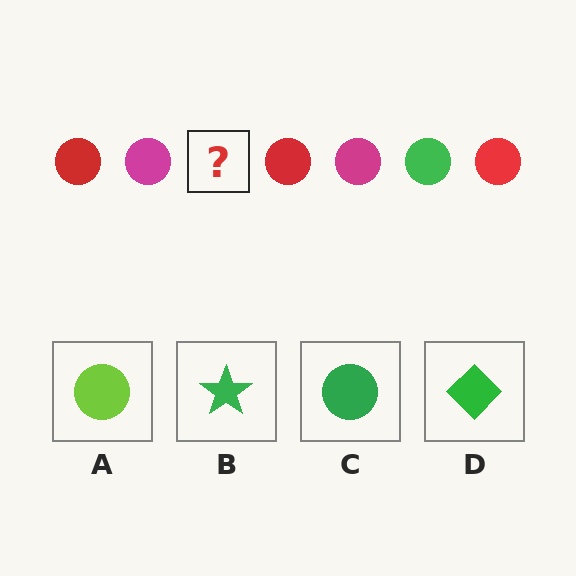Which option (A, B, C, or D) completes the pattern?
C.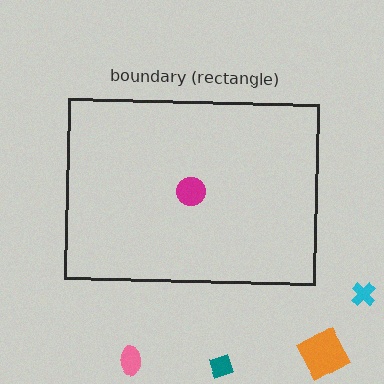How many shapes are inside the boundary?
1 inside, 4 outside.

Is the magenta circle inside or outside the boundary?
Inside.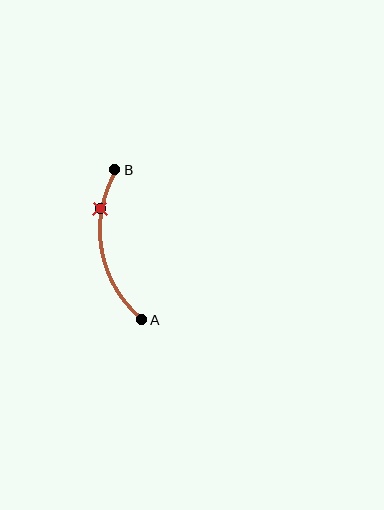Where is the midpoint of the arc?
The arc midpoint is the point on the curve farthest from the straight line joining A and B. It sits to the left of that line.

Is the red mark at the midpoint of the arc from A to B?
No. The red mark lies on the arc but is closer to endpoint B. The arc midpoint would be at the point on the curve equidistant along the arc from both A and B.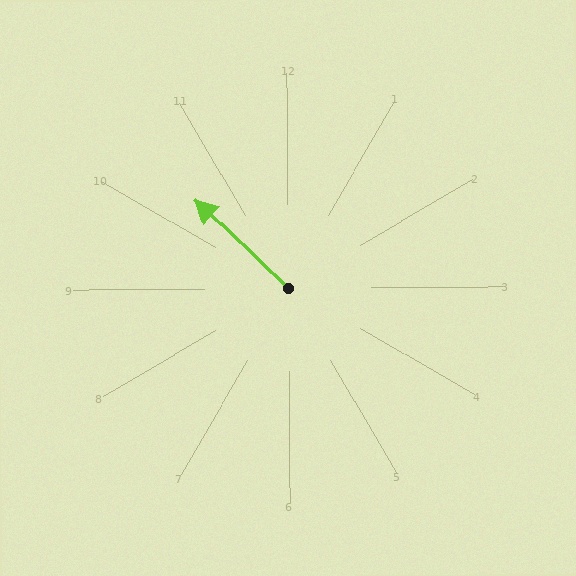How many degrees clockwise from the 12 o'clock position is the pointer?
Approximately 314 degrees.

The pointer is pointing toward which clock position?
Roughly 10 o'clock.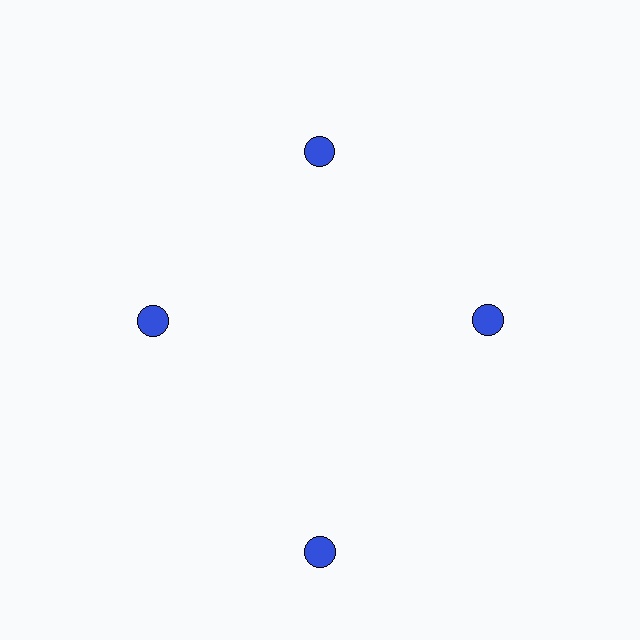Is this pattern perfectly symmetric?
No. The 4 blue circles are arranged in a ring, but one element near the 6 o'clock position is pushed outward from the center, breaking the 4-fold rotational symmetry.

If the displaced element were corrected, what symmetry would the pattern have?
It would have 4-fold rotational symmetry — the pattern would map onto itself every 90 degrees.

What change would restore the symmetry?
The symmetry would be restored by moving it inward, back onto the ring so that all 4 circles sit at equal angles and equal distance from the center.